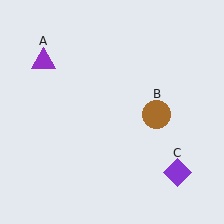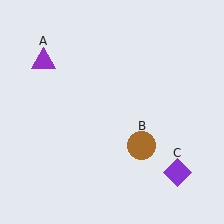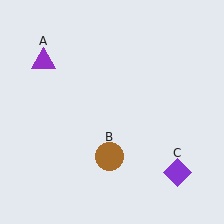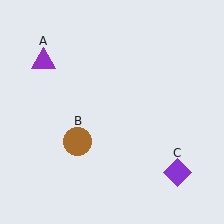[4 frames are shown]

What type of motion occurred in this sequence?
The brown circle (object B) rotated clockwise around the center of the scene.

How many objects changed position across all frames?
1 object changed position: brown circle (object B).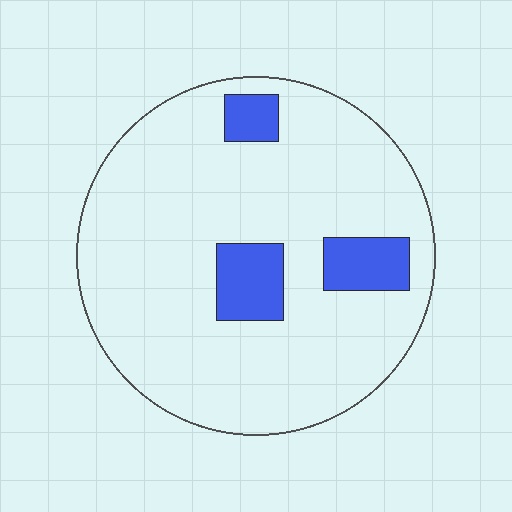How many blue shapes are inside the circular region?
3.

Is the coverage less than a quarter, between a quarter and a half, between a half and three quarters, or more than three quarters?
Less than a quarter.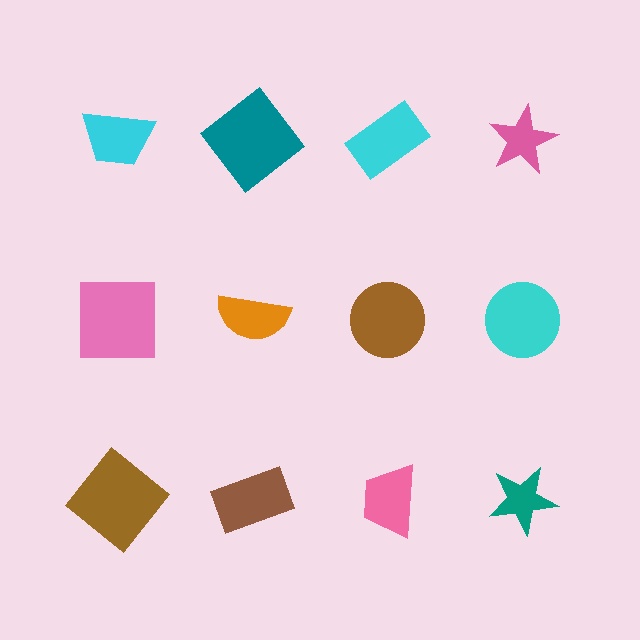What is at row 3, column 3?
A pink trapezoid.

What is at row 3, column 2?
A brown rectangle.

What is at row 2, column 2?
An orange semicircle.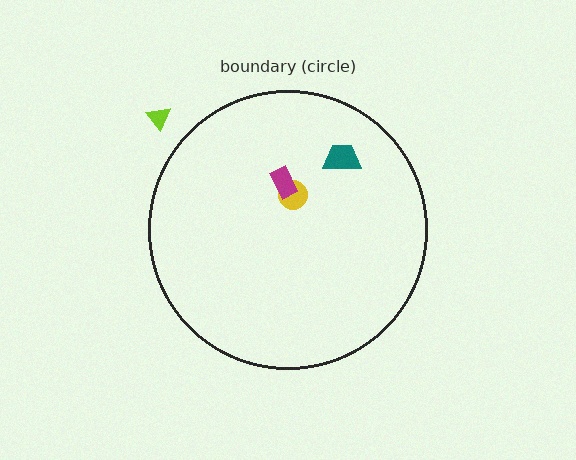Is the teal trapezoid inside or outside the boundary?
Inside.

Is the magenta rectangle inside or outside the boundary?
Inside.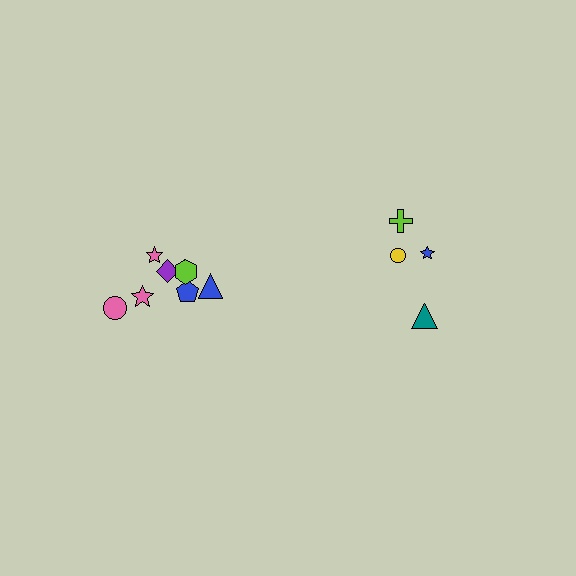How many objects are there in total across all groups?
There are 12 objects.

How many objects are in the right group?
There are 4 objects.